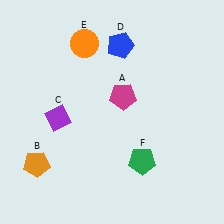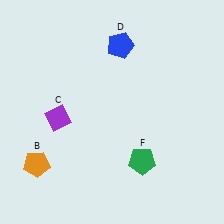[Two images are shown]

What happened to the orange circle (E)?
The orange circle (E) was removed in Image 2. It was in the top-left area of Image 1.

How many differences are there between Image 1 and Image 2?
There are 2 differences between the two images.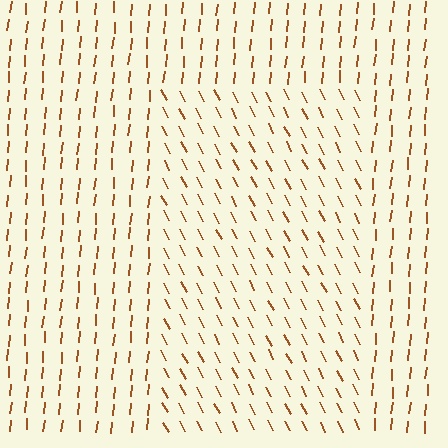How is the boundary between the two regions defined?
The boundary is defined purely by a change in line orientation (approximately 32 degrees difference). All lines are the same color and thickness.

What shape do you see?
I see a rectangle.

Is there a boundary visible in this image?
Yes, there is a texture boundary formed by a change in line orientation.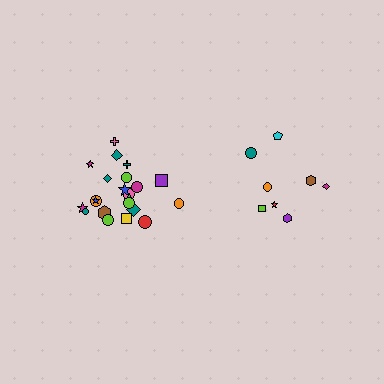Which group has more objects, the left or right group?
The left group.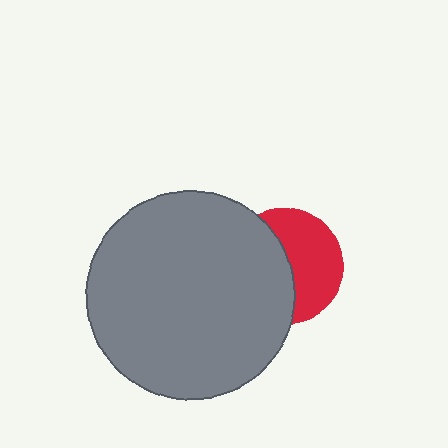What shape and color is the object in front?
The object in front is a gray circle.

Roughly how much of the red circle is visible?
About half of it is visible (roughly 49%).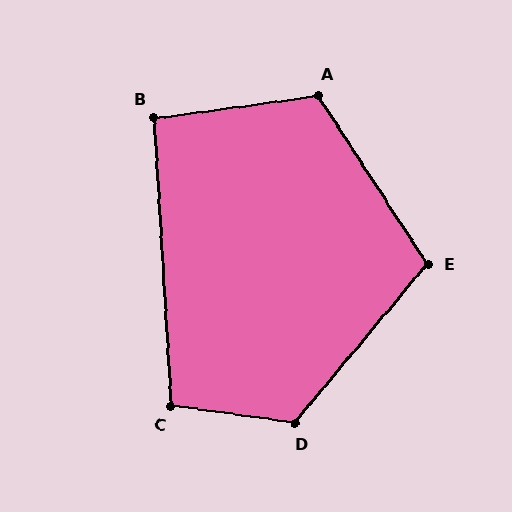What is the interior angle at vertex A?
Approximately 115 degrees (obtuse).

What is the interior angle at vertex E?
Approximately 107 degrees (obtuse).